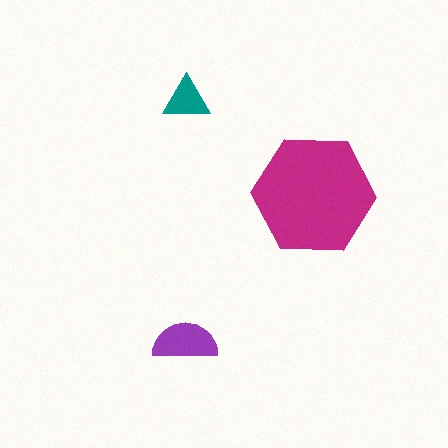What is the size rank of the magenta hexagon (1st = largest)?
1st.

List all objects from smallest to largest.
The teal triangle, the purple semicircle, the magenta hexagon.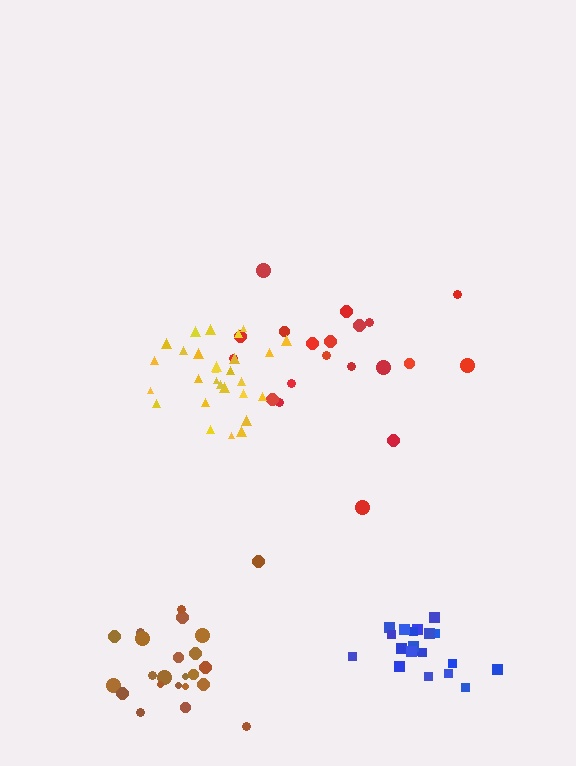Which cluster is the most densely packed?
Blue.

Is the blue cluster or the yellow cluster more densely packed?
Blue.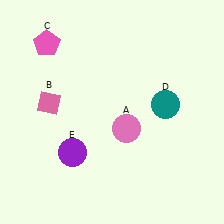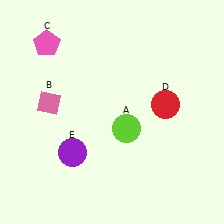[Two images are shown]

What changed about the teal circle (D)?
In Image 1, D is teal. In Image 2, it changed to red.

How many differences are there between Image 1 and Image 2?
There are 2 differences between the two images.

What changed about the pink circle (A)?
In Image 1, A is pink. In Image 2, it changed to lime.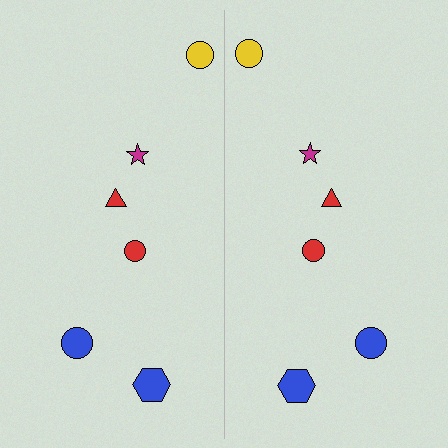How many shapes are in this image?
There are 12 shapes in this image.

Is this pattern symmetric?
Yes, this pattern has bilateral (reflection) symmetry.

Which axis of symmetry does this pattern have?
The pattern has a vertical axis of symmetry running through the center of the image.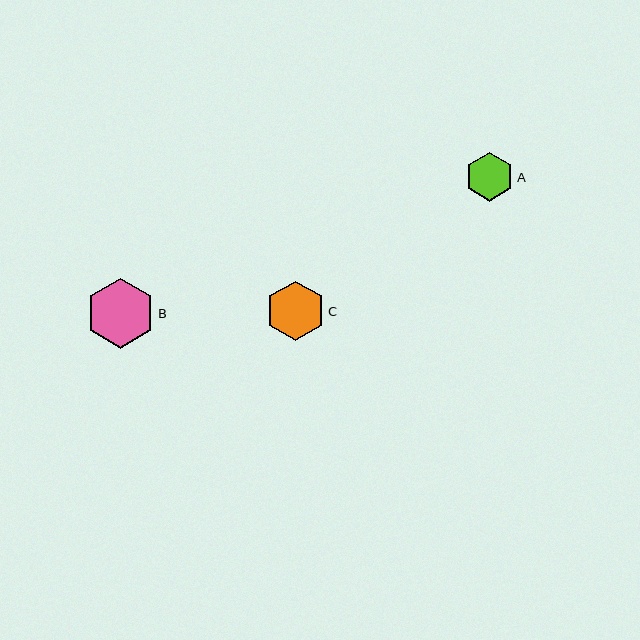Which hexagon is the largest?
Hexagon B is the largest with a size of approximately 70 pixels.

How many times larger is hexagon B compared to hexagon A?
Hexagon B is approximately 1.4 times the size of hexagon A.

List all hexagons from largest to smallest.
From largest to smallest: B, C, A.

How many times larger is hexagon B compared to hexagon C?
Hexagon B is approximately 1.2 times the size of hexagon C.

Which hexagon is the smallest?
Hexagon A is the smallest with a size of approximately 49 pixels.